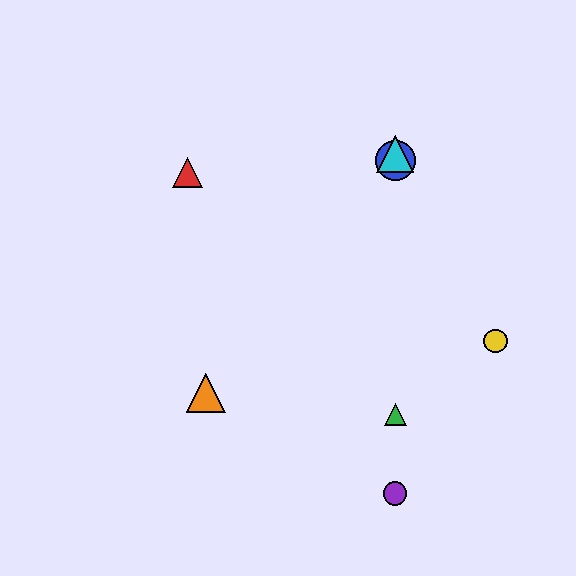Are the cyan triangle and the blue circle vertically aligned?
Yes, both are at x≈395.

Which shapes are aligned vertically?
The blue circle, the green triangle, the purple circle, the cyan triangle are aligned vertically.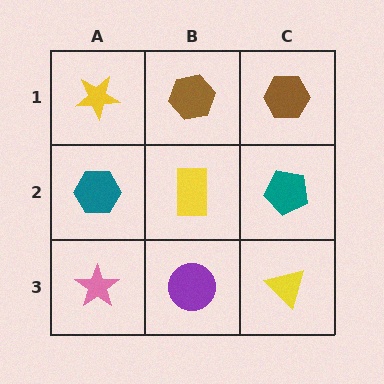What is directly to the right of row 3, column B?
A yellow triangle.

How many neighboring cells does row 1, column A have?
2.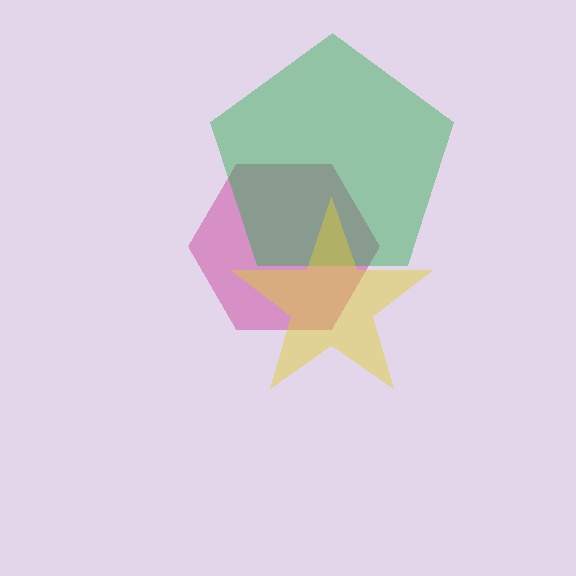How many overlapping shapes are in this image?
There are 3 overlapping shapes in the image.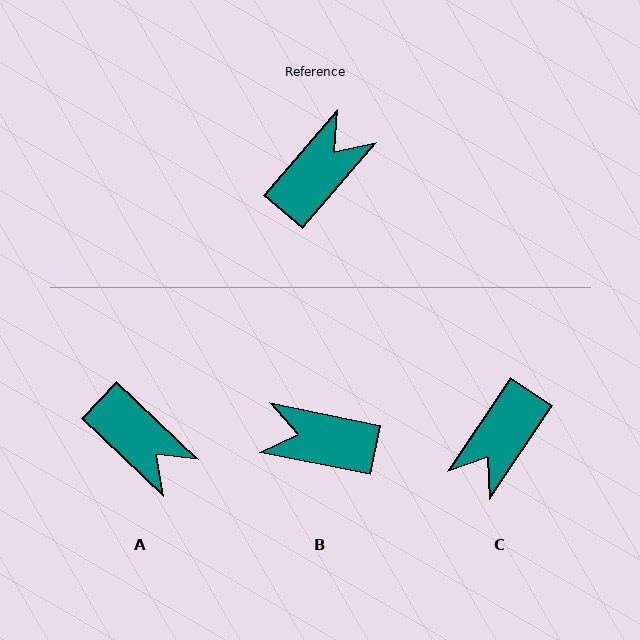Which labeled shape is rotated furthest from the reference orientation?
C, about 173 degrees away.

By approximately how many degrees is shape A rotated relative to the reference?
Approximately 93 degrees clockwise.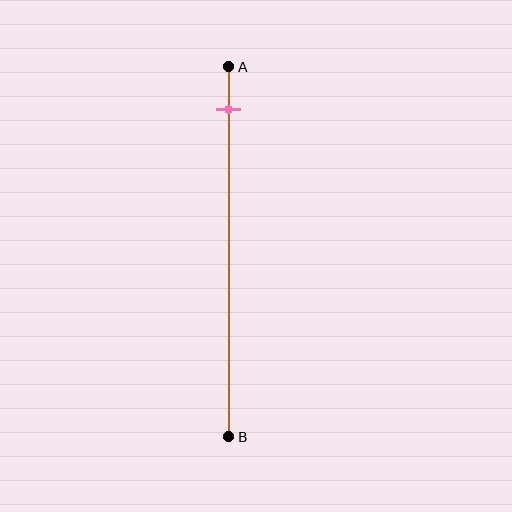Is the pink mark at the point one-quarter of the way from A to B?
No, the mark is at about 10% from A, not at the 25% one-quarter point.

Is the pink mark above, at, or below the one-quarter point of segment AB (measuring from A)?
The pink mark is above the one-quarter point of segment AB.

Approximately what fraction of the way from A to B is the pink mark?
The pink mark is approximately 10% of the way from A to B.